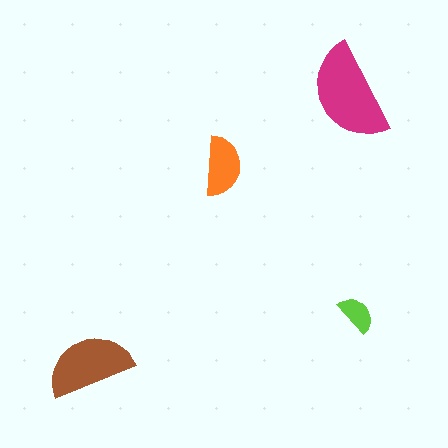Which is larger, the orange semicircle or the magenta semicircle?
The magenta one.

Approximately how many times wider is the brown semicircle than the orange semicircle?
About 1.5 times wider.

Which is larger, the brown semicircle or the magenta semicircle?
The magenta one.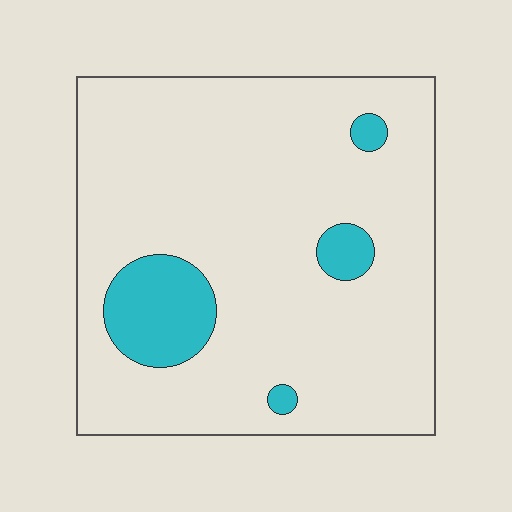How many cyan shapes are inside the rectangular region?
4.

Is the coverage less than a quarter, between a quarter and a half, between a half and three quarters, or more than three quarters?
Less than a quarter.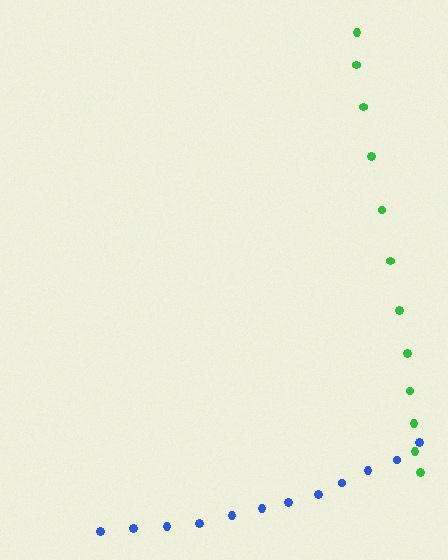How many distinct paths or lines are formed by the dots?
There are 2 distinct paths.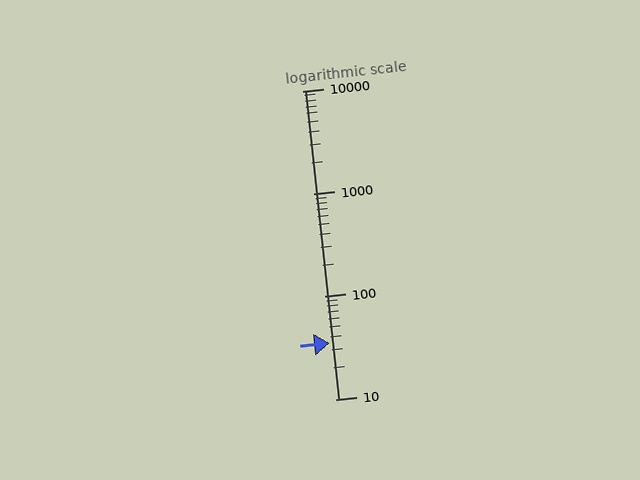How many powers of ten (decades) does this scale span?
The scale spans 3 decades, from 10 to 10000.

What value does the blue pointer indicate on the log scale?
The pointer indicates approximately 35.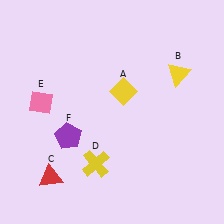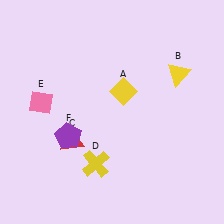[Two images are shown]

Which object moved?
The red triangle (C) moved up.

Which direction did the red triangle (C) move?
The red triangle (C) moved up.